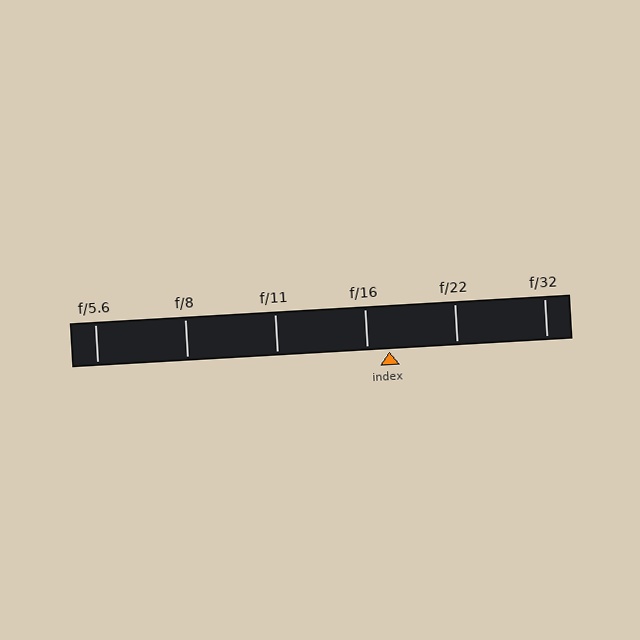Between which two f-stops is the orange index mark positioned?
The index mark is between f/16 and f/22.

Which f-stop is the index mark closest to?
The index mark is closest to f/16.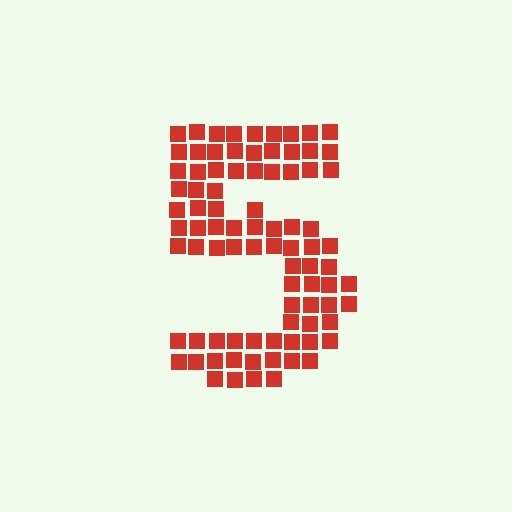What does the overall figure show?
The overall figure shows the digit 5.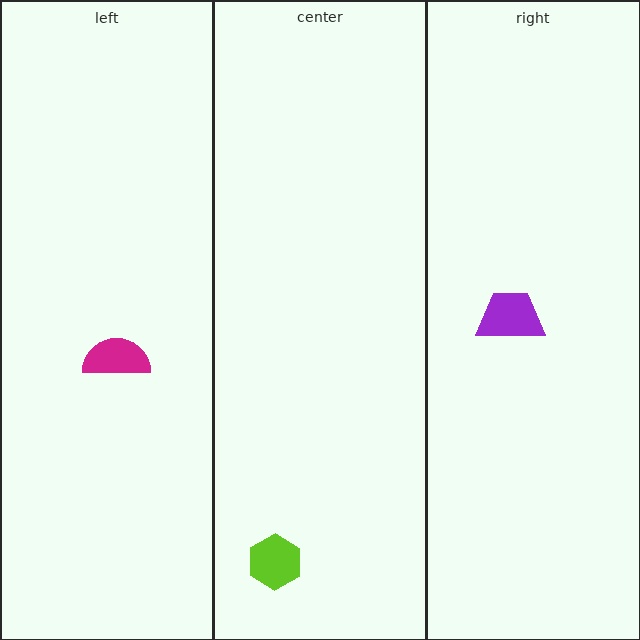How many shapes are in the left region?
1.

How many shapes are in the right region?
1.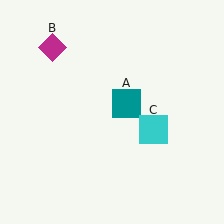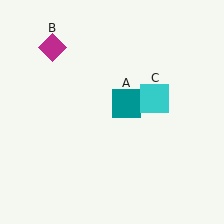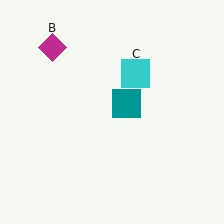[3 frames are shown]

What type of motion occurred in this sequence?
The cyan square (object C) rotated counterclockwise around the center of the scene.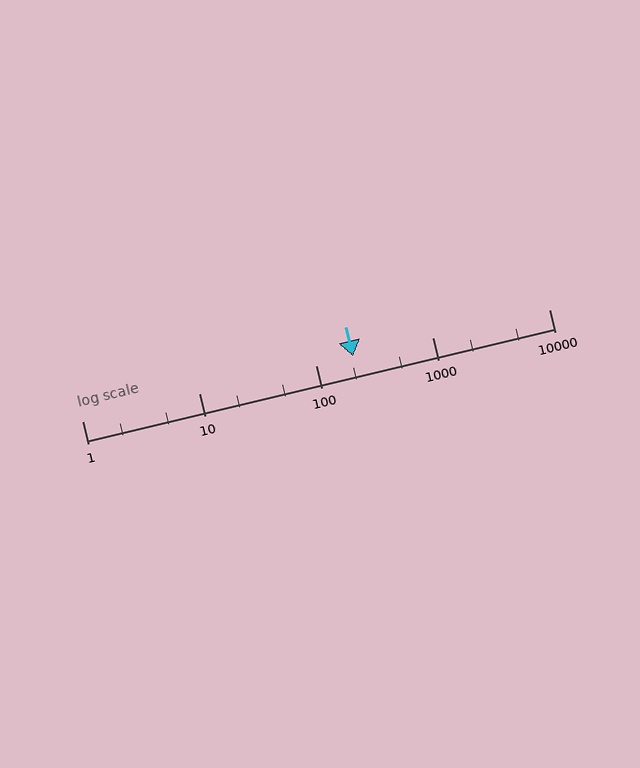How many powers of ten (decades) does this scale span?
The scale spans 4 decades, from 1 to 10000.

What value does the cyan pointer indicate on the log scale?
The pointer indicates approximately 210.